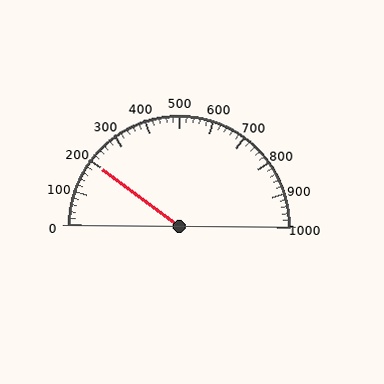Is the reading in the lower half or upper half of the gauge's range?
The reading is in the lower half of the range (0 to 1000).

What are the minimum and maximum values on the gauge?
The gauge ranges from 0 to 1000.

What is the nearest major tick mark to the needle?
The nearest major tick mark is 200.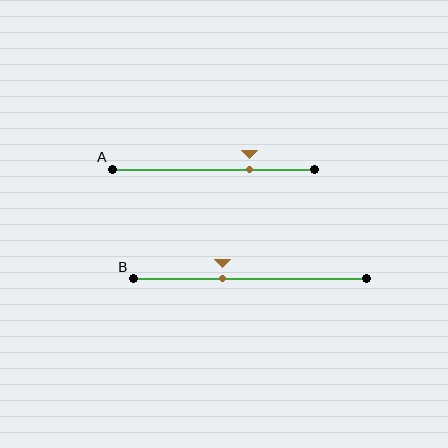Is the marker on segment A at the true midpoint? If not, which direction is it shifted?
No, the marker on segment A is shifted to the right by about 18% of the segment length.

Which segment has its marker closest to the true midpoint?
Segment B has its marker closest to the true midpoint.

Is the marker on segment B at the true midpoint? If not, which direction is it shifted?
No, the marker on segment B is shifted to the left by about 12% of the segment length.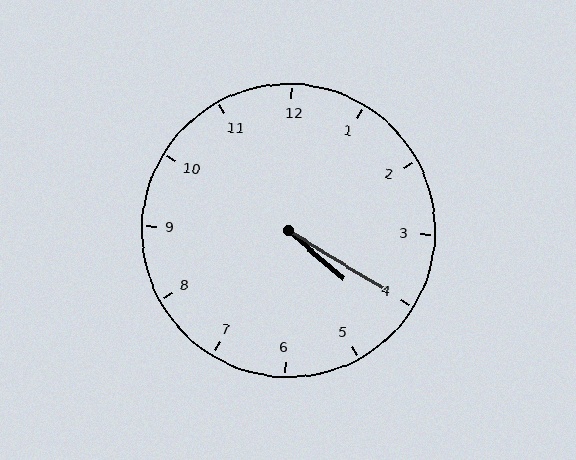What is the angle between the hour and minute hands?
Approximately 10 degrees.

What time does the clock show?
4:20.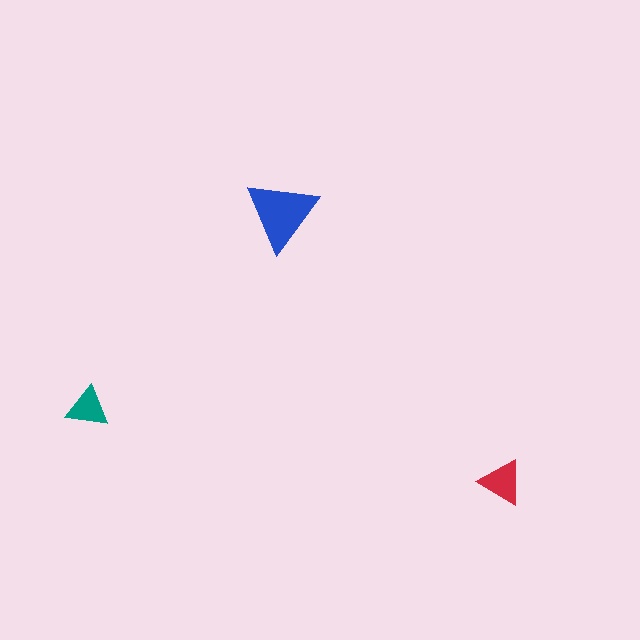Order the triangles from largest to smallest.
the blue one, the red one, the teal one.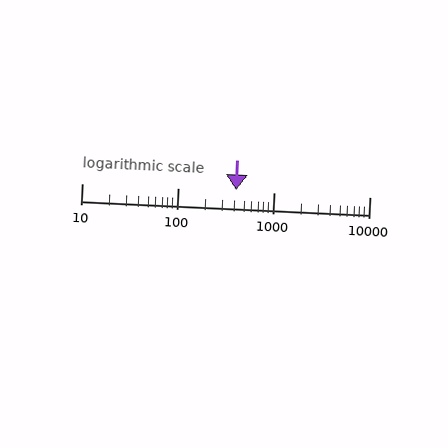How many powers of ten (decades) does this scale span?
The scale spans 3 decades, from 10 to 10000.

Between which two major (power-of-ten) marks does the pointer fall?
The pointer is between 100 and 1000.